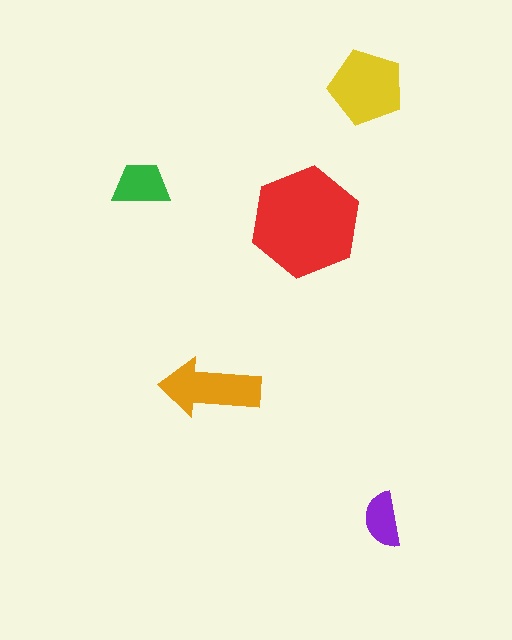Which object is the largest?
The red hexagon.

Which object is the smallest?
The purple semicircle.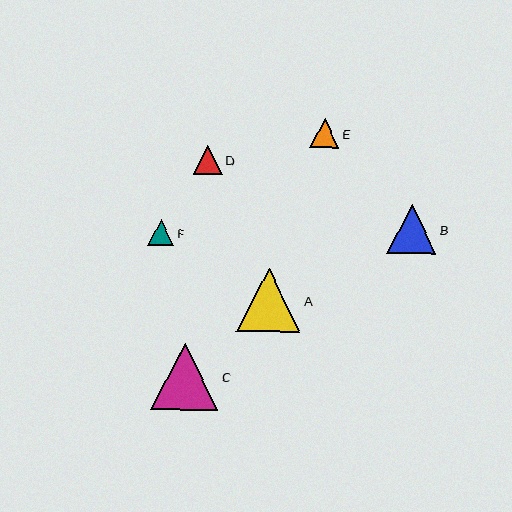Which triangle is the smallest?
Triangle F is the smallest with a size of approximately 26 pixels.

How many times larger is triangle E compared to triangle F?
Triangle E is approximately 1.1 times the size of triangle F.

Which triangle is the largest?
Triangle C is the largest with a size of approximately 67 pixels.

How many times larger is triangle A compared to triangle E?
Triangle A is approximately 2.2 times the size of triangle E.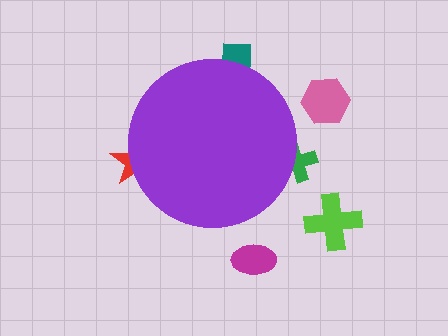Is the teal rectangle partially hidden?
Yes, the teal rectangle is partially hidden behind the purple circle.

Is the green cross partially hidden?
Yes, the green cross is partially hidden behind the purple circle.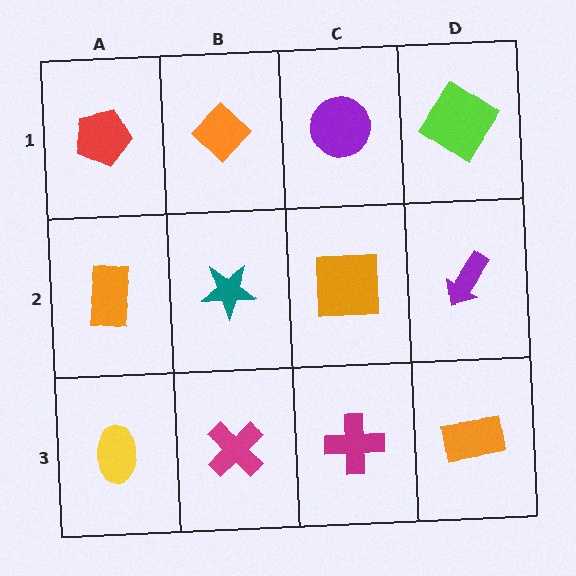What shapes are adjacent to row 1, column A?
An orange rectangle (row 2, column A), an orange diamond (row 1, column B).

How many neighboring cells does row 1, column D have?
2.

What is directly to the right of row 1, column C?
A lime diamond.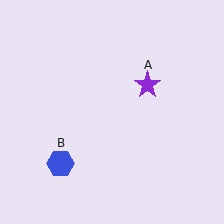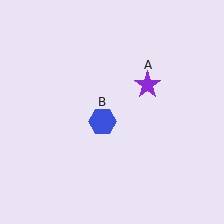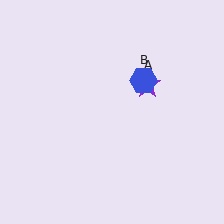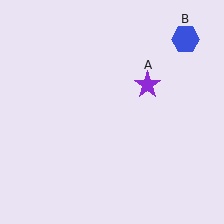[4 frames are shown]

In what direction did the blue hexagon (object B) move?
The blue hexagon (object B) moved up and to the right.